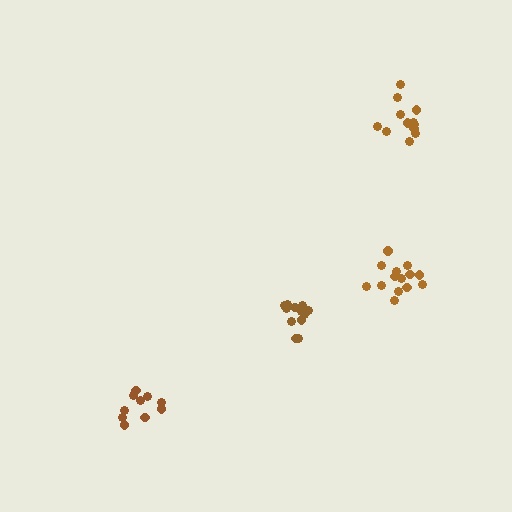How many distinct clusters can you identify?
There are 4 distinct clusters.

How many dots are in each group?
Group 1: 12 dots, Group 2: 12 dots, Group 3: 14 dots, Group 4: 10 dots (48 total).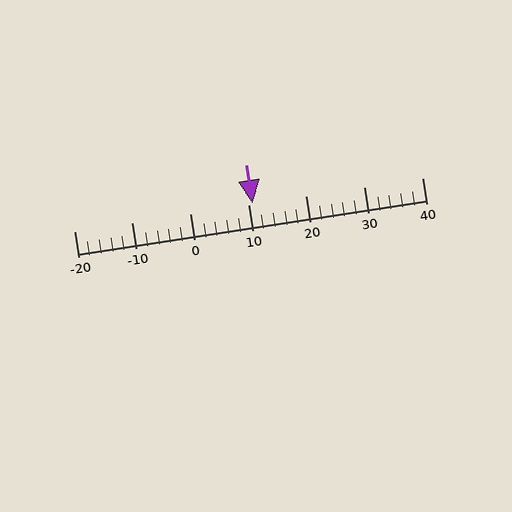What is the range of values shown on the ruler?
The ruler shows values from -20 to 40.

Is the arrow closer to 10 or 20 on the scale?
The arrow is closer to 10.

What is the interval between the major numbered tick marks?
The major tick marks are spaced 10 units apart.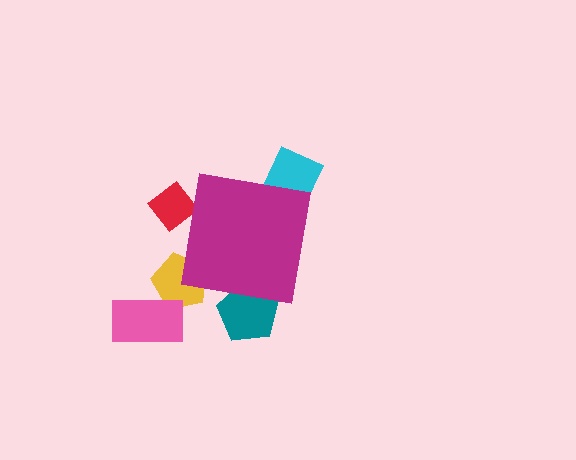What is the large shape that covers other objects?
A magenta square.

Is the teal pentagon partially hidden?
Yes, the teal pentagon is partially hidden behind the magenta square.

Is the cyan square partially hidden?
Yes, the cyan square is partially hidden behind the magenta square.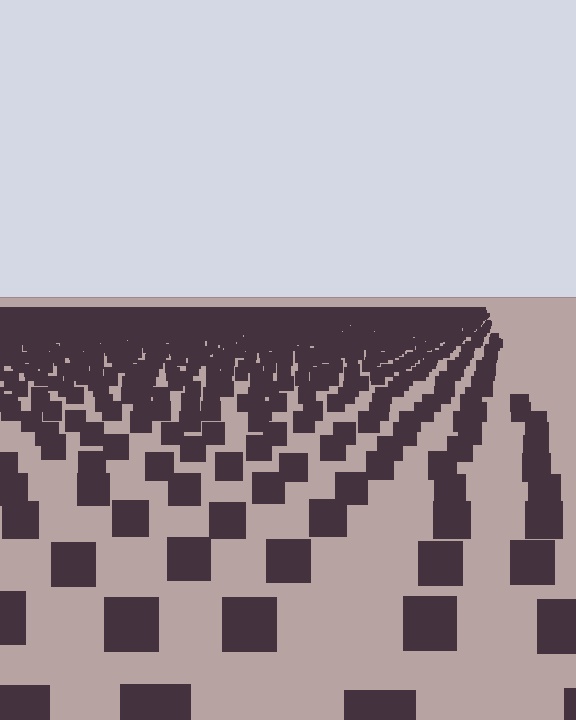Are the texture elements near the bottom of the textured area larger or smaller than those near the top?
Larger. Near the bottom, elements are closer to the viewer and appear at a bigger on-screen size.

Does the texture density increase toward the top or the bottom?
Density increases toward the top.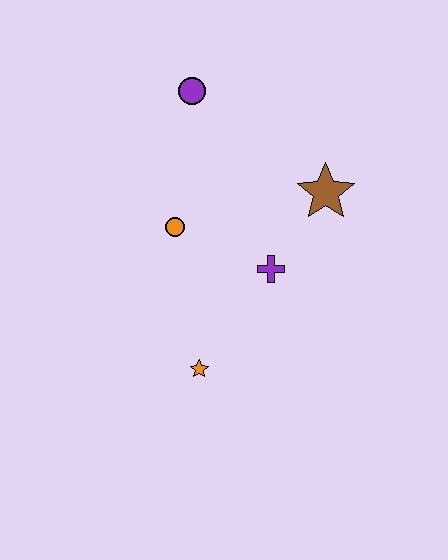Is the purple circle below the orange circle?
No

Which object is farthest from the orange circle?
The brown star is farthest from the orange circle.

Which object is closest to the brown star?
The purple cross is closest to the brown star.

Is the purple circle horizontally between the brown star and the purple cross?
No